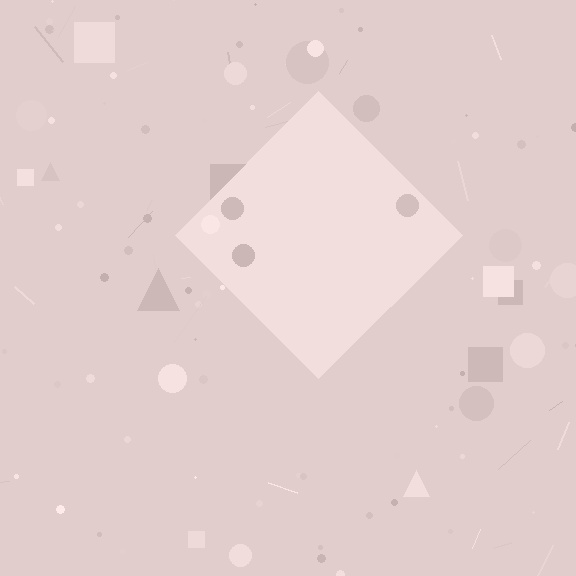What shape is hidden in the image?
A diamond is hidden in the image.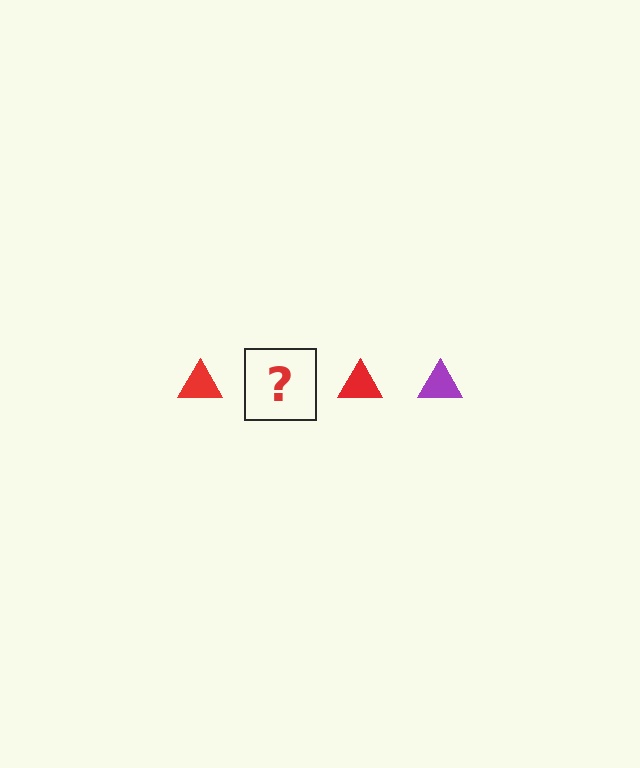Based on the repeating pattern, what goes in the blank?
The blank should be a purple triangle.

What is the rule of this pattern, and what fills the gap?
The rule is that the pattern cycles through red, purple triangles. The gap should be filled with a purple triangle.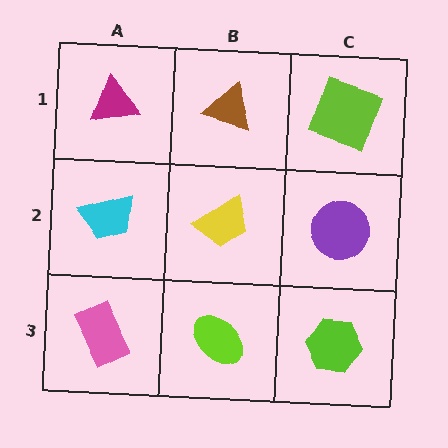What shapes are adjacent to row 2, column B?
A brown triangle (row 1, column B), a lime ellipse (row 3, column B), a cyan trapezoid (row 2, column A), a purple circle (row 2, column C).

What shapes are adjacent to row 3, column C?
A purple circle (row 2, column C), a lime ellipse (row 3, column B).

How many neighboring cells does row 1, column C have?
2.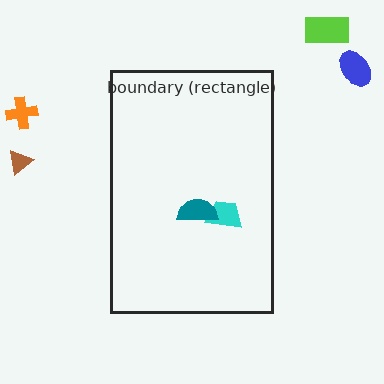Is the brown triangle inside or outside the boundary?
Outside.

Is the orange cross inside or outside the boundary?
Outside.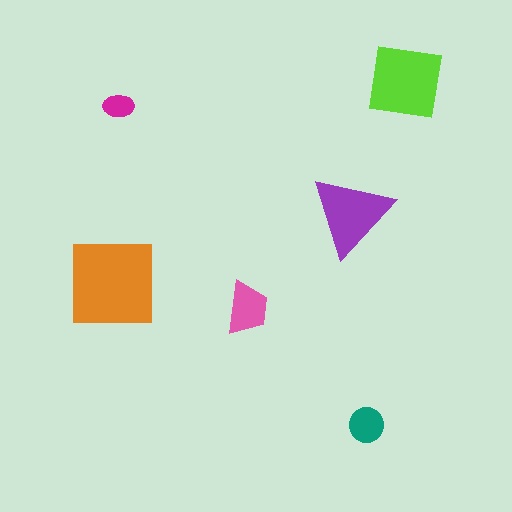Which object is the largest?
The orange square.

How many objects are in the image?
There are 6 objects in the image.